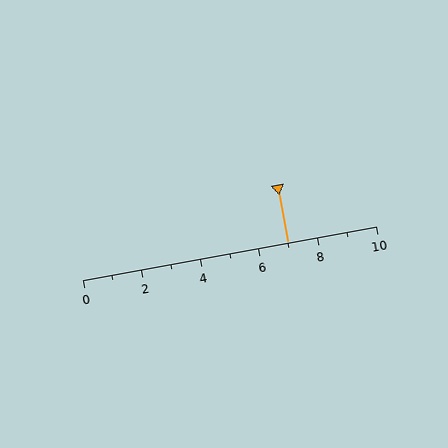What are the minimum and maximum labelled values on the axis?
The axis runs from 0 to 10.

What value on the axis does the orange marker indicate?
The marker indicates approximately 7.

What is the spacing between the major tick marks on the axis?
The major ticks are spaced 2 apart.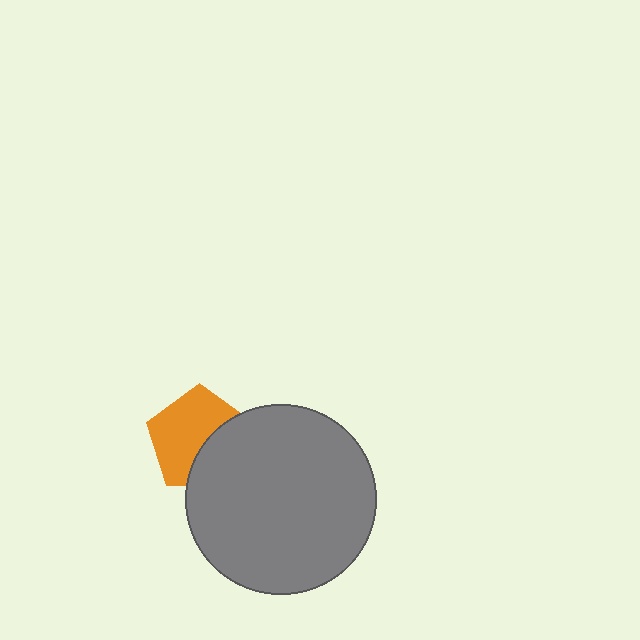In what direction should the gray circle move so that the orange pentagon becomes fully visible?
The gray circle should move toward the lower-right. That is the shortest direction to clear the overlap and leave the orange pentagon fully visible.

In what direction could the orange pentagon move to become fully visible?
The orange pentagon could move toward the upper-left. That would shift it out from behind the gray circle entirely.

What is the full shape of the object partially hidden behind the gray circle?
The partially hidden object is an orange pentagon.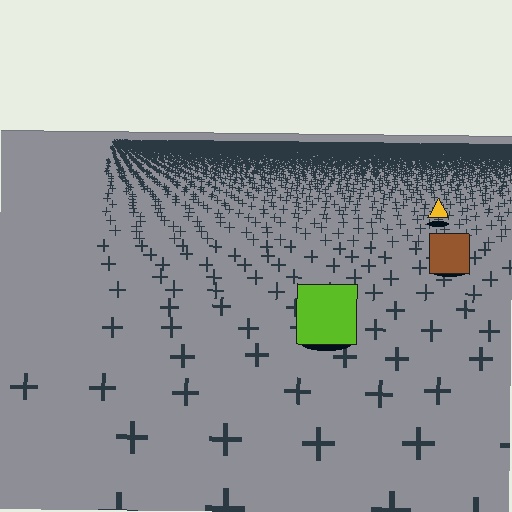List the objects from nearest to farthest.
From nearest to farthest: the lime square, the brown square, the yellow triangle.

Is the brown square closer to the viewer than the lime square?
No. The lime square is closer — you can tell from the texture gradient: the ground texture is coarser near it.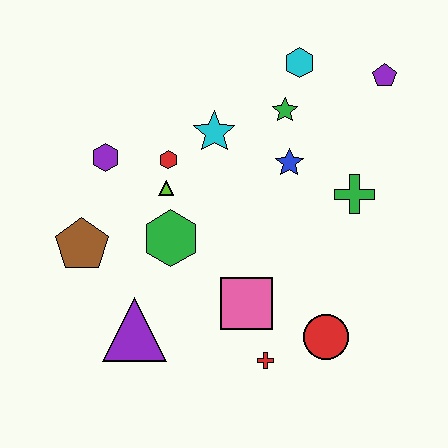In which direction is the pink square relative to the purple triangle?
The pink square is to the right of the purple triangle.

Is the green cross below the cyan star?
Yes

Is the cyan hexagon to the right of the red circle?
No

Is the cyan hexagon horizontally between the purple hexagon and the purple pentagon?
Yes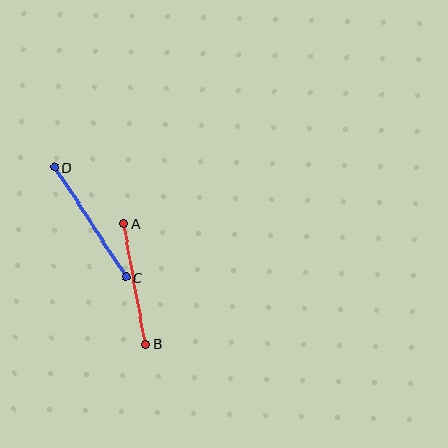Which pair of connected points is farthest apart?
Points C and D are farthest apart.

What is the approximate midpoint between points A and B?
The midpoint is at approximately (135, 284) pixels.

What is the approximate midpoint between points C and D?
The midpoint is at approximately (90, 222) pixels.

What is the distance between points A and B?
The distance is approximately 123 pixels.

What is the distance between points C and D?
The distance is approximately 131 pixels.